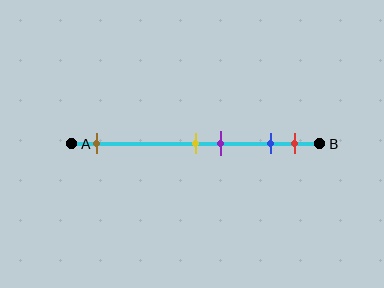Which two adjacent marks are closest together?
The yellow and purple marks are the closest adjacent pair.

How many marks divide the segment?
There are 5 marks dividing the segment.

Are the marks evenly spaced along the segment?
No, the marks are not evenly spaced.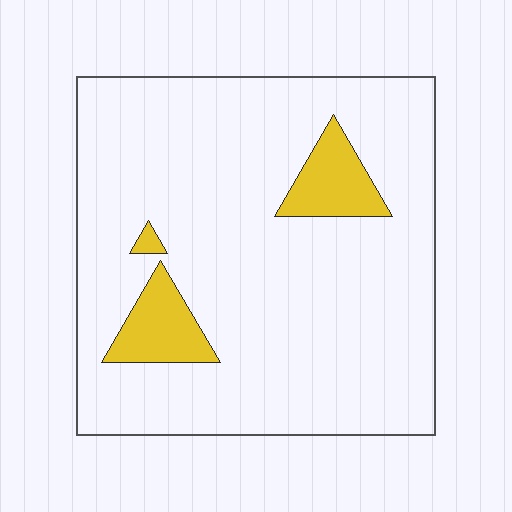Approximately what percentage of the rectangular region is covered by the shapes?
Approximately 10%.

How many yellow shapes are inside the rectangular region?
3.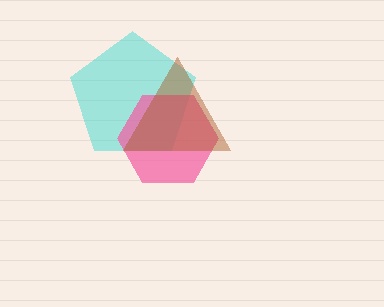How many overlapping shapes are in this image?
There are 3 overlapping shapes in the image.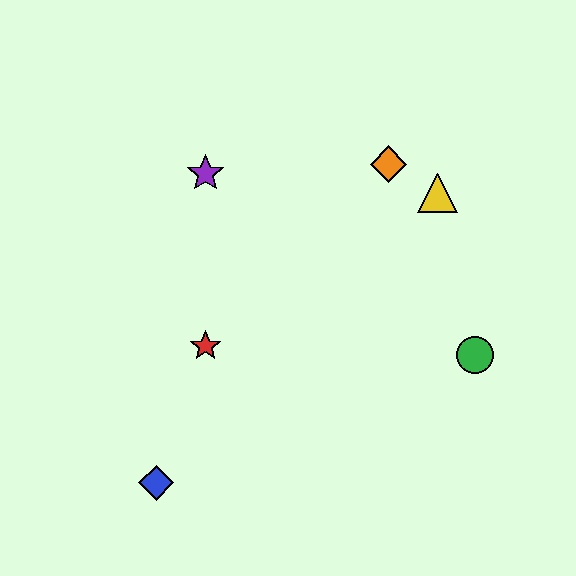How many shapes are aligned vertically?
2 shapes (the red star, the purple star) are aligned vertically.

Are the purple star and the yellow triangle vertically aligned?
No, the purple star is at x≈205 and the yellow triangle is at x≈438.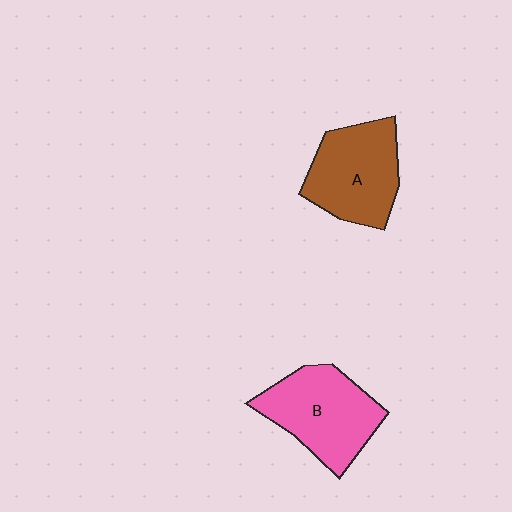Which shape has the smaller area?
Shape A (brown).